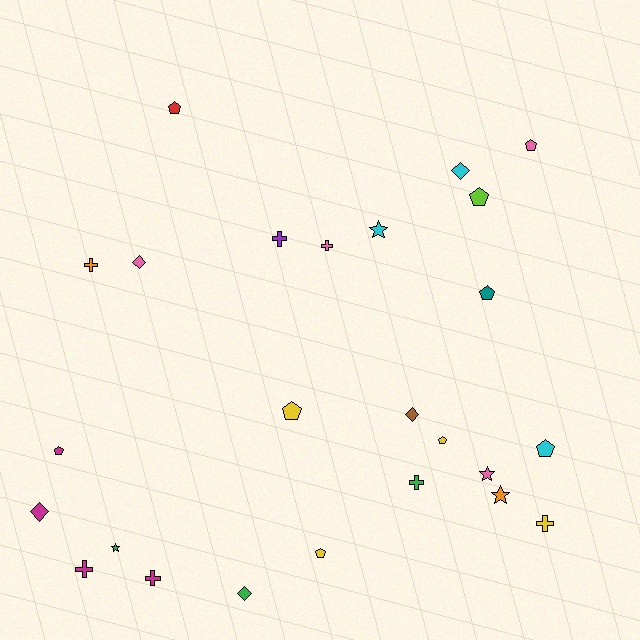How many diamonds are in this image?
There are 5 diamonds.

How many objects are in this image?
There are 25 objects.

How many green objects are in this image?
There are 3 green objects.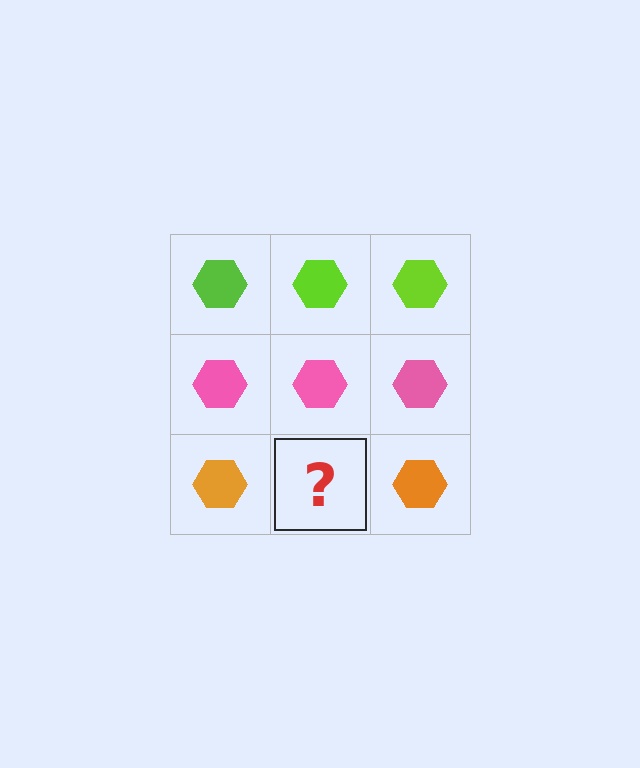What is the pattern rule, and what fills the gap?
The rule is that each row has a consistent color. The gap should be filled with an orange hexagon.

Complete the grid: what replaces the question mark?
The question mark should be replaced with an orange hexagon.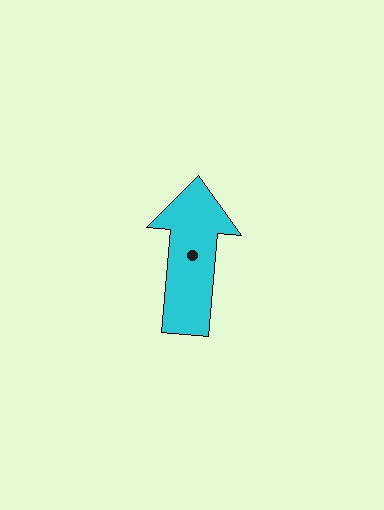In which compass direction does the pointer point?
North.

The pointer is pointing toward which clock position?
Roughly 12 o'clock.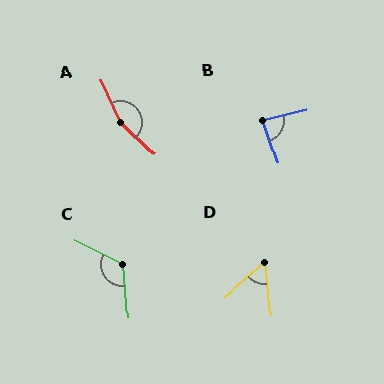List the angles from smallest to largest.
D (55°), B (85°), C (121°), A (158°).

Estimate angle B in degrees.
Approximately 85 degrees.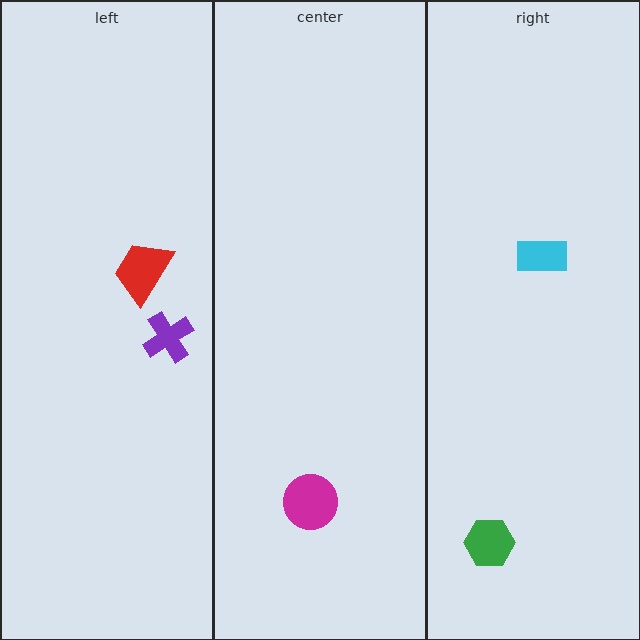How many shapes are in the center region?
1.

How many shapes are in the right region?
2.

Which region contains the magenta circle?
The center region.